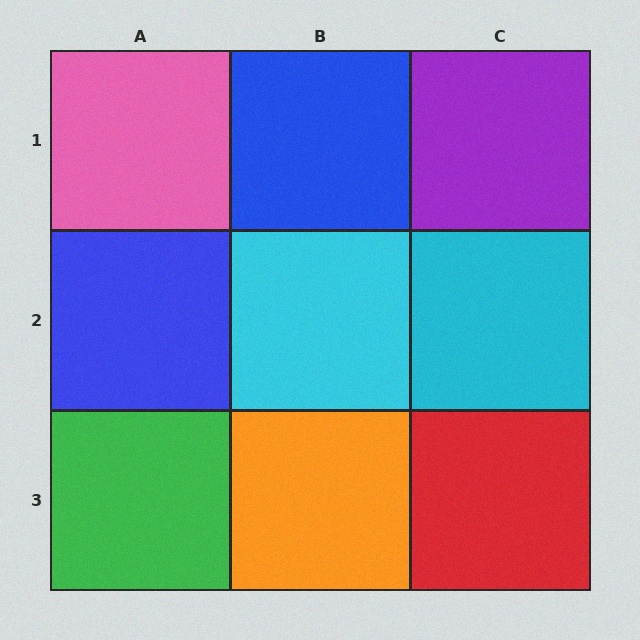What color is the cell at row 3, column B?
Orange.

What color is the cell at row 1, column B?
Blue.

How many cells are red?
1 cell is red.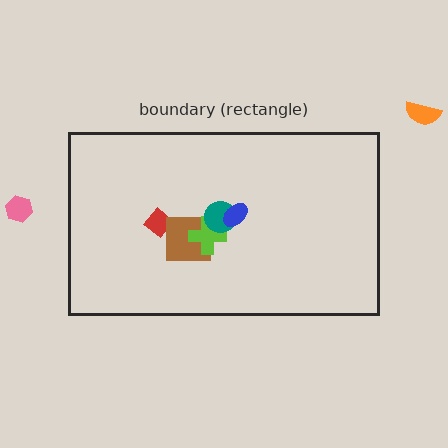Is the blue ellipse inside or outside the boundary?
Inside.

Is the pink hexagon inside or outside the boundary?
Outside.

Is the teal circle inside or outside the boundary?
Inside.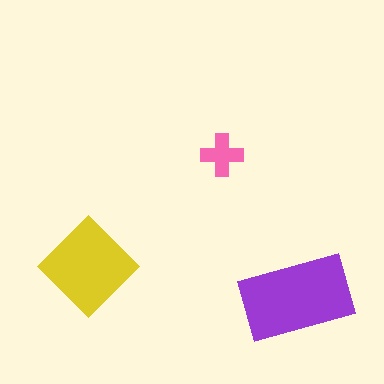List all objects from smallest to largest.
The pink cross, the yellow diamond, the purple rectangle.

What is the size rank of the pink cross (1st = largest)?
3rd.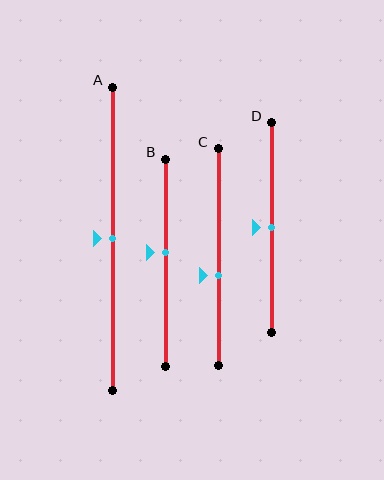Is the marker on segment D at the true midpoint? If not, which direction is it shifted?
Yes, the marker on segment D is at the true midpoint.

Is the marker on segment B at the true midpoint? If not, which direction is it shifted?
No, the marker on segment B is shifted upward by about 5% of the segment length.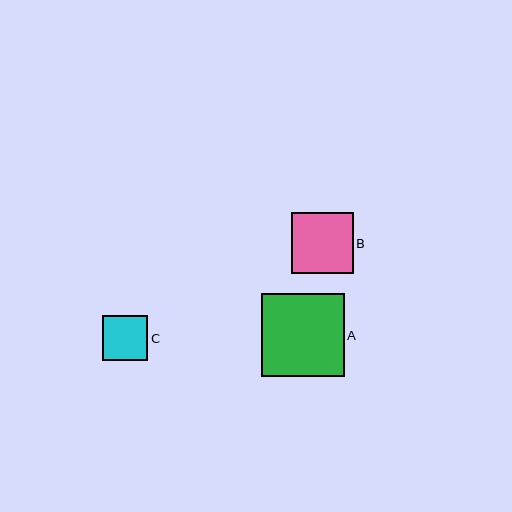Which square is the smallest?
Square C is the smallest with a size of approximately 46 pixels.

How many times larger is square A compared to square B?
Square A is approximately 1.4 times the size of square B.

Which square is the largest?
Square A is the largest with a size of approximately 83 pixels.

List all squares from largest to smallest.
From largest to smallest: A, B, C.